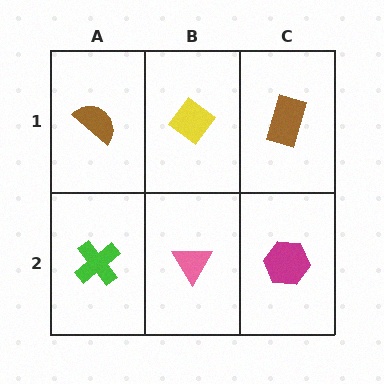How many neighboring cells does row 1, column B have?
3.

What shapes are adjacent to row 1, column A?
A green cross (row 2, column A), a yellow diamond (row 1, column B).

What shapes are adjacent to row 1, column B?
A pink triangle (row 2, column B), a brown semicircle (row 1, column A), a brown rectangle (row 1, column C).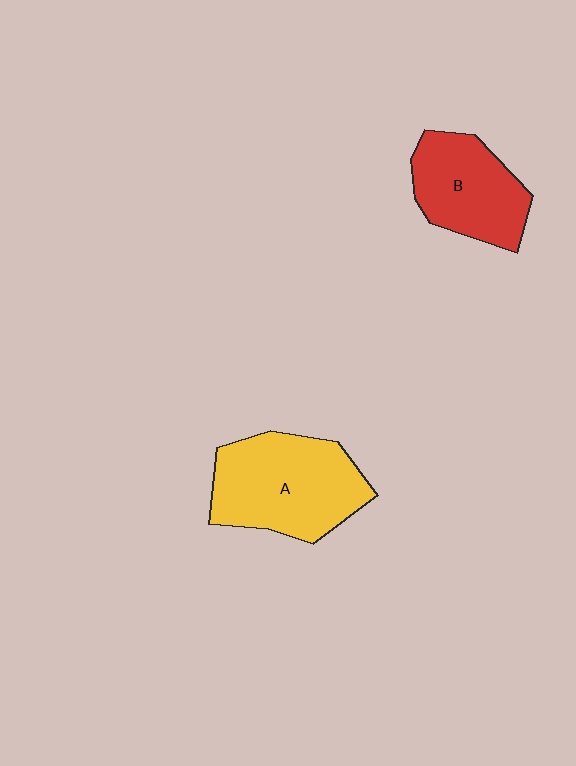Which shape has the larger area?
Shape A (yellow).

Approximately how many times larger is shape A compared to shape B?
Approximately 1.3 times.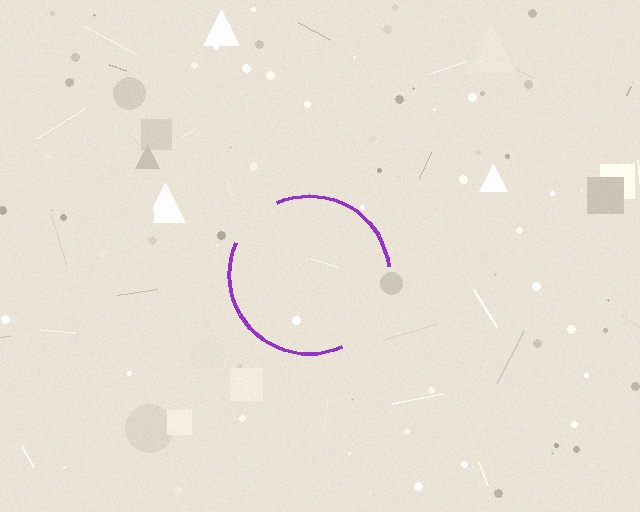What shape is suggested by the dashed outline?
The dashed outline suggests a circle.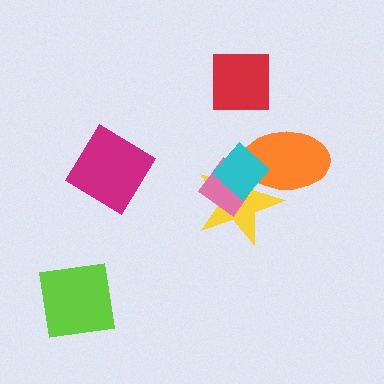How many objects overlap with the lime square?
0 objects overlap with the lime square.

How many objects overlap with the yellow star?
3 objects overlap with the yellow star.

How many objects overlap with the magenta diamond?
0 objects overlap with the magenta diamond.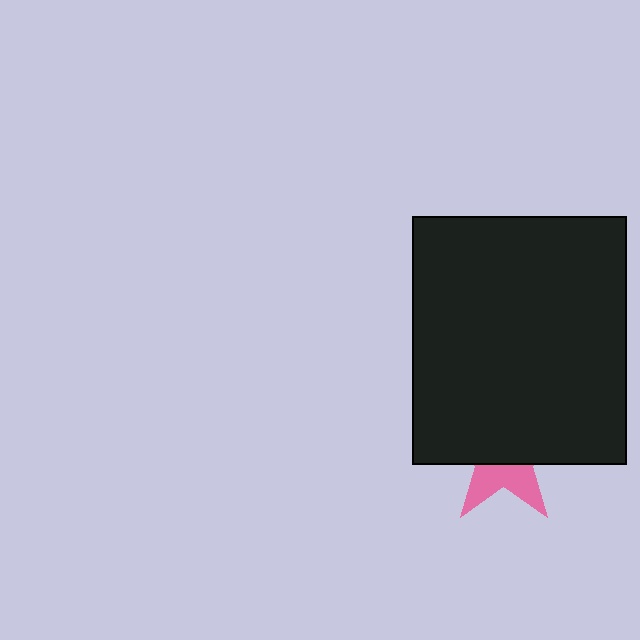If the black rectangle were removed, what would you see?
You would see the complete pink star.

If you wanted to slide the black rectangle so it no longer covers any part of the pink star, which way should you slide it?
Slide it up — that is the most direct way to separate the two shapes.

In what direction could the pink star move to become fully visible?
The pink star could move down. That would shift it out from behind the black rectangle entirely.